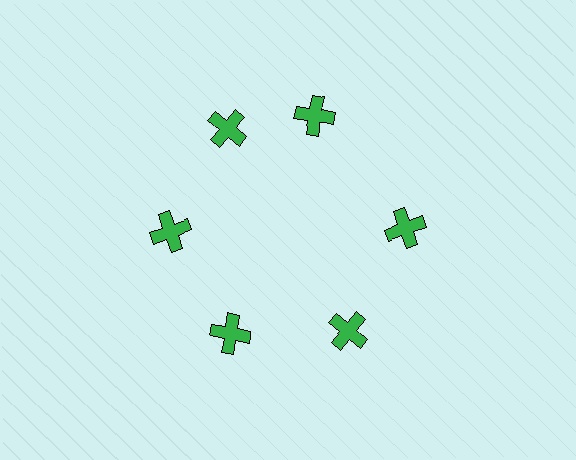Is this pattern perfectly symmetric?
No. The 6 green crosses are arranged in a ring, but one element near the 1 o'clock position is rotated out of alignment along the ring, breaking the 6-fold rotational symmetry.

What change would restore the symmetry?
The symmetry would be restored by rotating it back into even spacing with its neighbors so that all 6 crosses sit at equal angles and equal distance from the center.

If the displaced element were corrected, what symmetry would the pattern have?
It would have 6-fold rotational symmetry — the pattern would map onto itself every 60 degrees.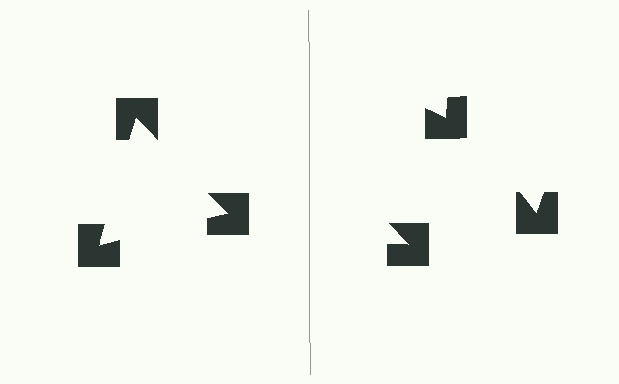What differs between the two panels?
The notched squares are positioned identically on both sides; only the wedge orientations differ. On the left they align to a triangle; on the right they are misaligned.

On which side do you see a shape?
An illusory triangle appears on the left side. On the right side the wedge cuts are rotated, so no coherent shape forms.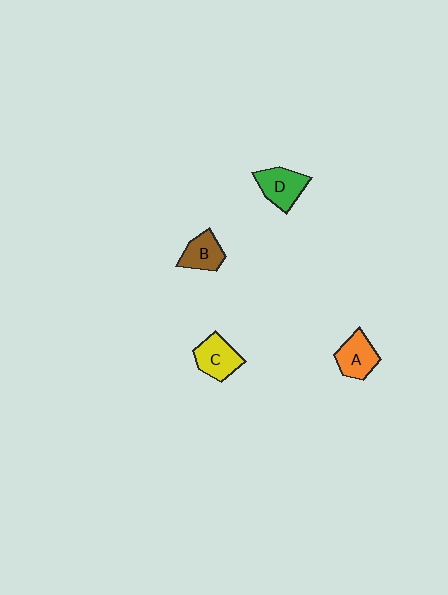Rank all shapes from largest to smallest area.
From largest to smallest: D (green), C (yellow), A (orange), B (brown).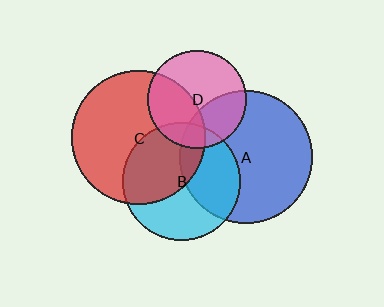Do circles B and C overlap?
Yes.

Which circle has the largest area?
Circle C (red).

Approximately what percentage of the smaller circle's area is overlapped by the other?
Approximately 45%.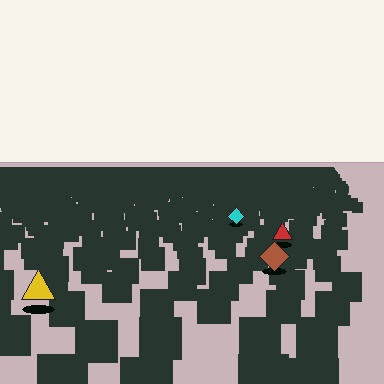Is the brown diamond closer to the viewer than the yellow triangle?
No. The yellow triangle is closer — you can tell from the texture gradient: the ground texture is coarser near it.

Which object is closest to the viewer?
The yellow triangle is closest. The texture marks near it are larger and more spread out.